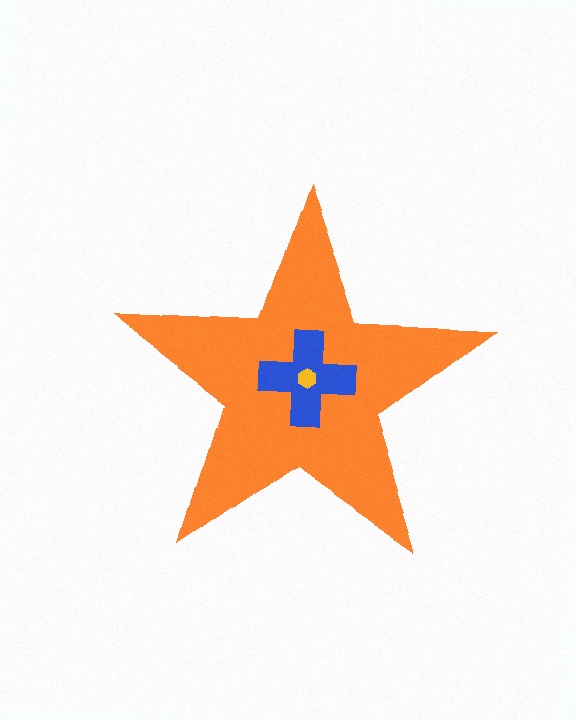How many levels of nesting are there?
3.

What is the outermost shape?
The orange star.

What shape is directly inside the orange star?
The blue cross.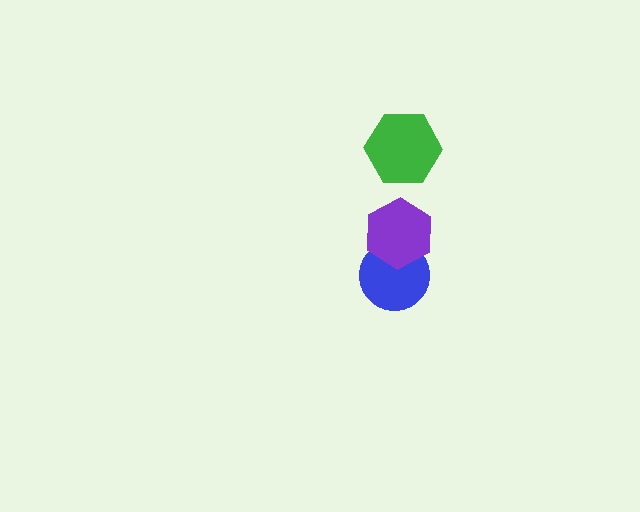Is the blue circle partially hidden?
Yes, it is partially covered by another shape.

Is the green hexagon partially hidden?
No, no other shape covers it.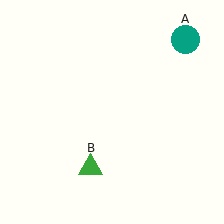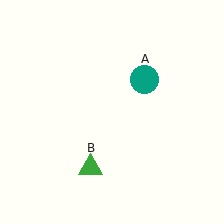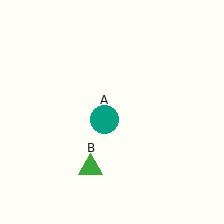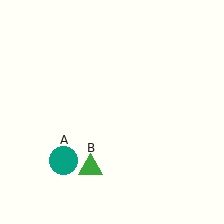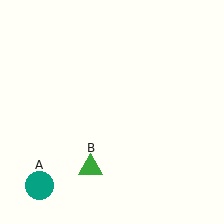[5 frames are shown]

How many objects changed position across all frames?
1 object changed position: teal circle (object A).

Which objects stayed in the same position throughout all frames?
Green triangle (object B) remained stationary.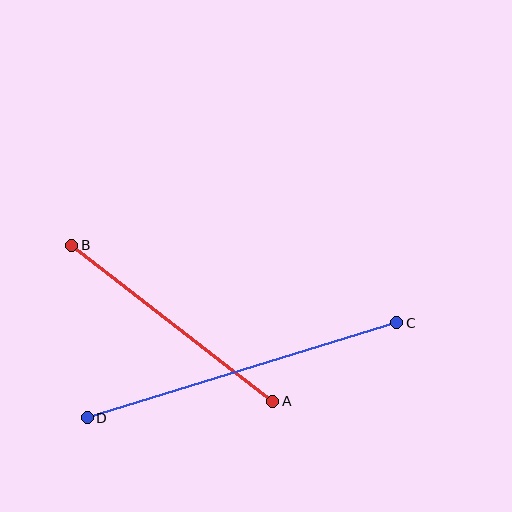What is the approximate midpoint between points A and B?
The midpoint is at approximately (172, 323) pixels.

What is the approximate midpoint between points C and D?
The midpoint is at approximately (242, 370) pixels.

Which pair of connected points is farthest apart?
Points C and D are farthest apart.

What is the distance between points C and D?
The distance is approximately 324 pixels.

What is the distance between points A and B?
The distance is approximately 254 pixels.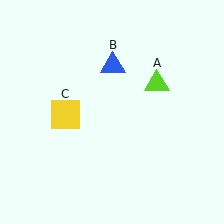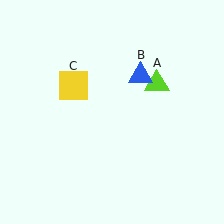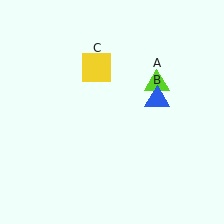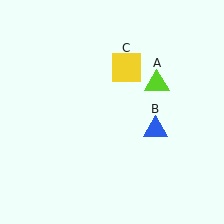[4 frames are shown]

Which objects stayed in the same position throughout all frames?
Lime triangle (object A) remained stationary.